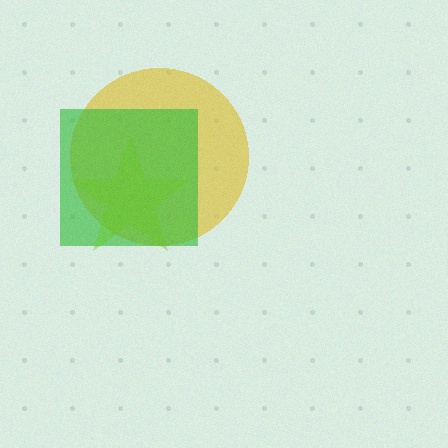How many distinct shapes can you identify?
There are 3 distinct shapes: a yellow circle, a green square, a lime star.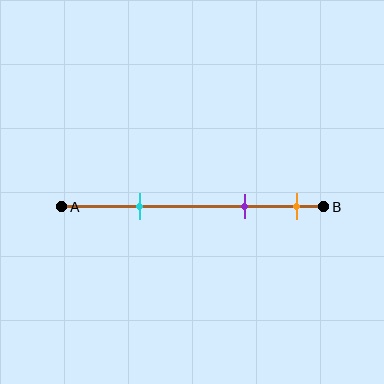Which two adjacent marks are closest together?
The purple and orange marks are the closest adjacent pair.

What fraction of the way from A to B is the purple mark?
The purple mark is approximately 70% (0.7) of the way from A to B.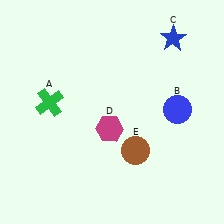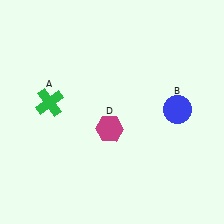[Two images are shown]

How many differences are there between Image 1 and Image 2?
There are 2 differences between the two images.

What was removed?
The brown circle (E), the blue star (C) were removed in Image 2.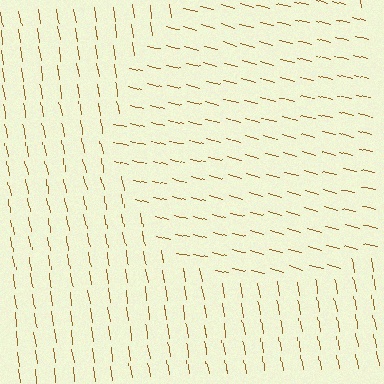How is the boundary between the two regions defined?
The boundary is defined purely by a change in line orientation (approximately 66 degrees difference). All lines are the same color and thickness.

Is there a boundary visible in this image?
Yes, there is a texture boundary formed by a change in line orientation.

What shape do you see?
I see a circle.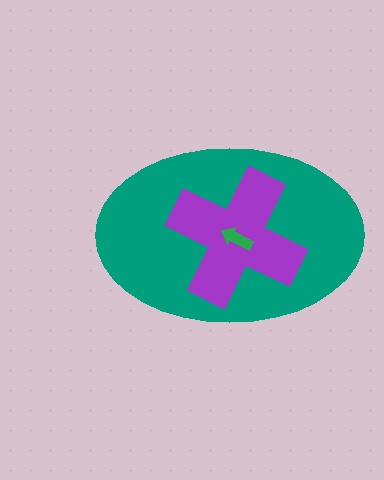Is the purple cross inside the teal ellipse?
Yes.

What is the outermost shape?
The teal ellipse.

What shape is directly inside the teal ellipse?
The purple cross.